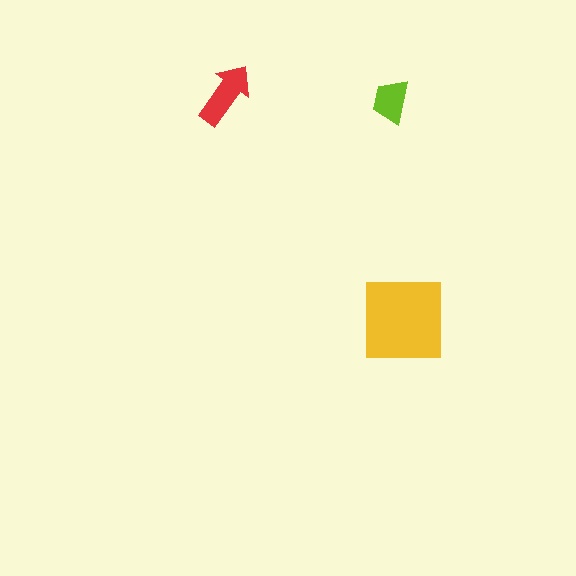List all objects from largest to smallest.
The yellow square, the red arrow, the lime trapezoid.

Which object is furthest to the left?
The red arrow is leftmost.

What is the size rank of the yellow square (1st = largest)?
1st.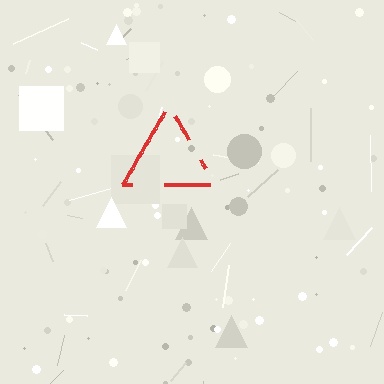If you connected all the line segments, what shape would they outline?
They would outline a triangle.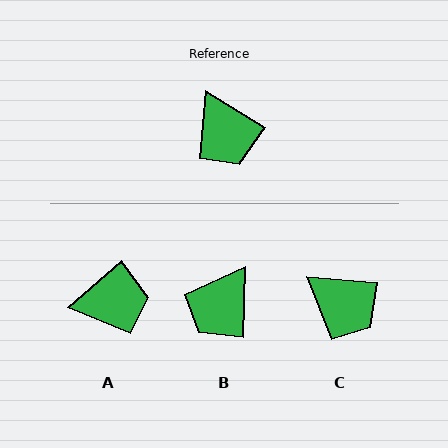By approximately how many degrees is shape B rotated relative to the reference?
Approximately 60 degrees clockwise.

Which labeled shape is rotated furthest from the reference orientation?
A, about 72 degrees away.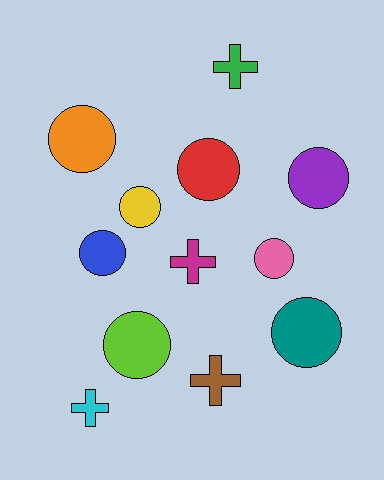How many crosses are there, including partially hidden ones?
There are 4 crosses.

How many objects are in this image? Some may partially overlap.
There are 12 objects.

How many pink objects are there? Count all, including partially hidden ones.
There is 1 pink object.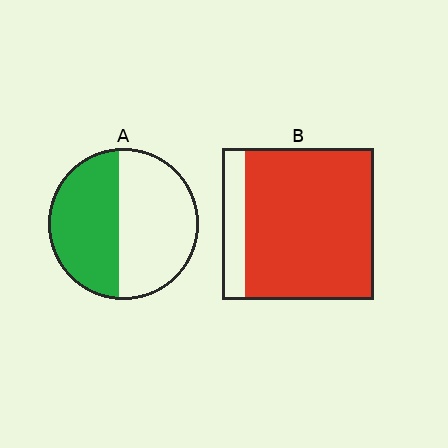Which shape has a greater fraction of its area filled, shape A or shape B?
Shape B.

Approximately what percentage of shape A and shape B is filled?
A is approximately 45% and B is approximately 85%.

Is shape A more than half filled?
Roughly half.